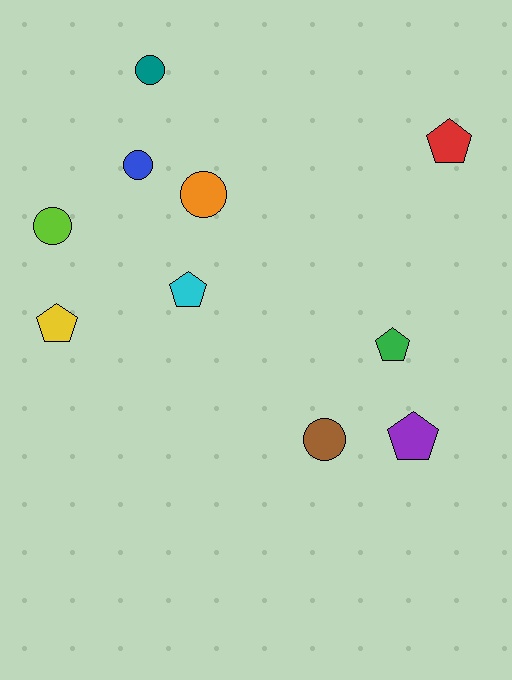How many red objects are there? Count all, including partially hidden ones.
There is 1 red object.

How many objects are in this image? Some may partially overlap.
There are 10 objects.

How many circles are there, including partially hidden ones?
There are 5 circles.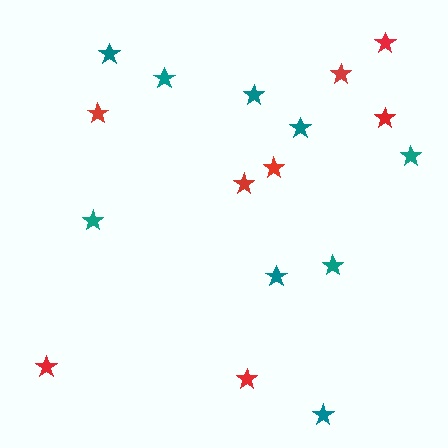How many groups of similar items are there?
There are 2 groups: one group of teal stars (9) and one group of red stars (8).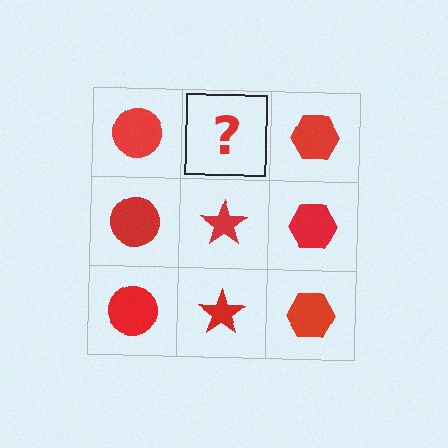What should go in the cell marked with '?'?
The missing cell should contain a red star.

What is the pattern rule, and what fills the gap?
The rule is that each column has a consistent shape. The gap should be filled with a red star.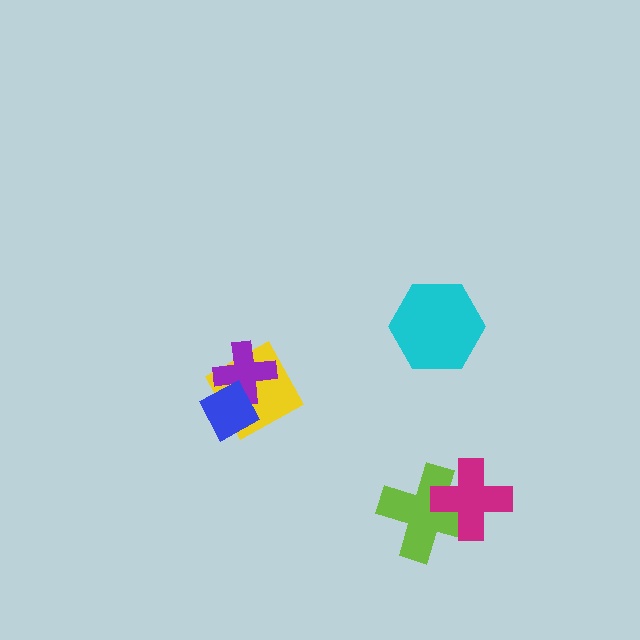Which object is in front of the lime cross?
The magenta cross is in front of the lime cross.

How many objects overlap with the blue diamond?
2 objects overlap with the blue diamond.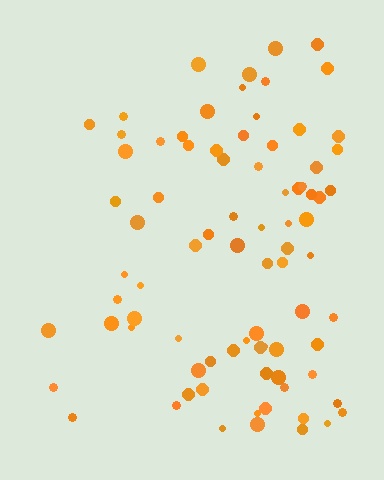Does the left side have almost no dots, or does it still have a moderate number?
Still a moderate number, just noticeably fewer than the right.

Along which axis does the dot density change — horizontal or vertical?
Horizontal.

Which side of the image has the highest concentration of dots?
The right.